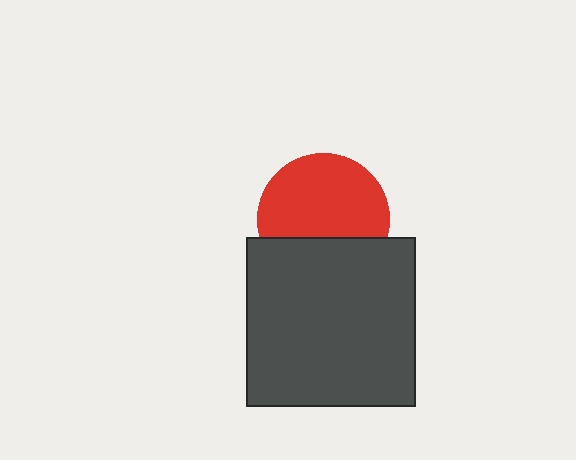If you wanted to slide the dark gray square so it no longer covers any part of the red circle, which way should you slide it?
Slide it down — that is the most direct way to separate the two shapes.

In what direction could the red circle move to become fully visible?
The red circle could move up. That would shift it out from behind the dark gray square entirely.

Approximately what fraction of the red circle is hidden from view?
Roughly 33% of the red circle is hidden behind the dark gray square.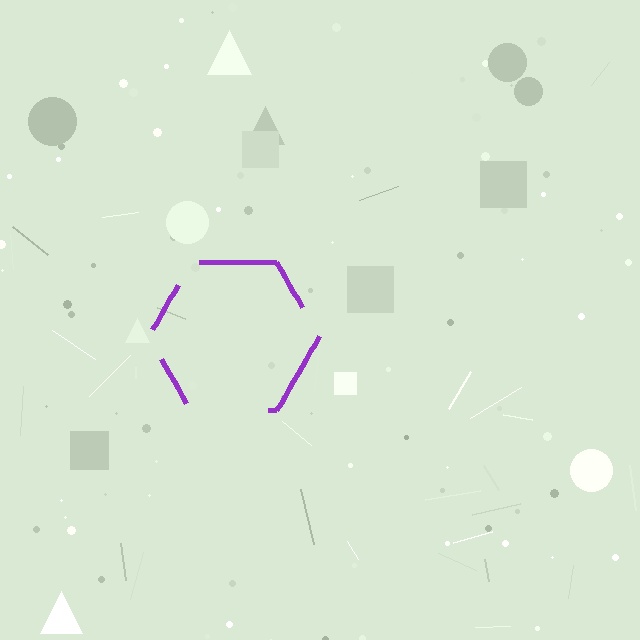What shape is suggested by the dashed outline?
The dashed outline suggests a hexagon.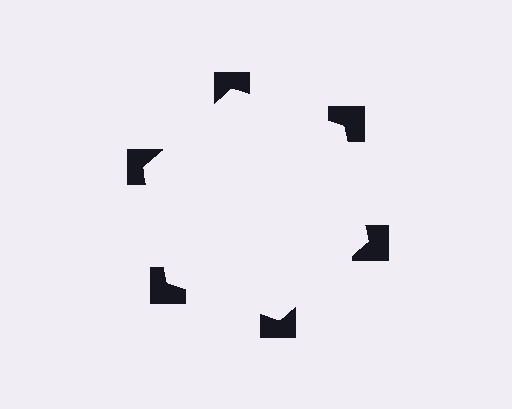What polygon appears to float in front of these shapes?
An illusory hexagon — its edges are inferred from the aligned wedge cuts in the notched squares, not physically drawn.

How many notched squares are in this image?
There are 6 — one at each vertex of the illusory hexagon.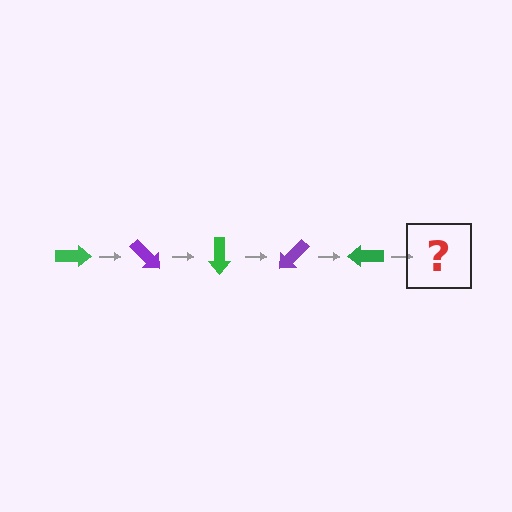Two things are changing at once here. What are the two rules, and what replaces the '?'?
The two rules are that it rotates 45 degrees each step and the color cycles through green and purple. The '?' should be a purple arrow, rotated 225 degrees from the start.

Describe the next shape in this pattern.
It should be a purple arrow, rotated 225 degrees from the start.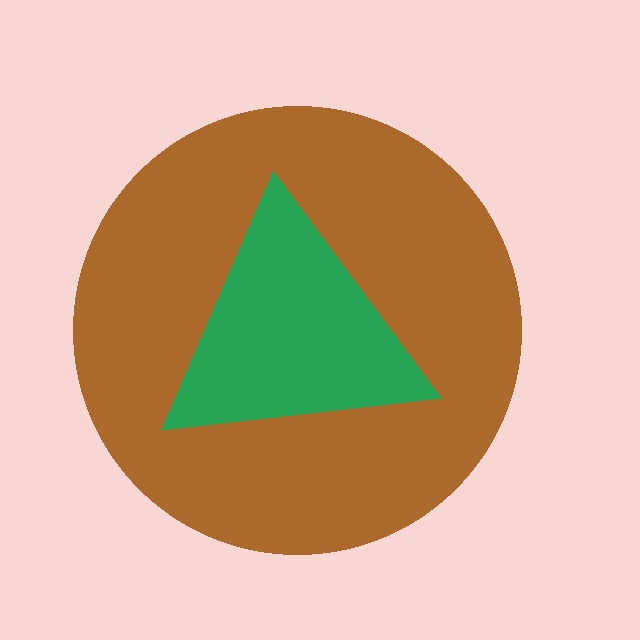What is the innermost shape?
The green triangle.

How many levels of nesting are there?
2.